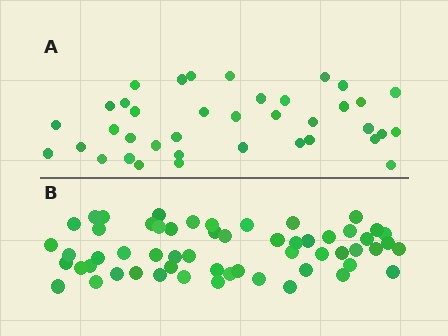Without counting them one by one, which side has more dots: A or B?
Region B (the bottom region) has more dots.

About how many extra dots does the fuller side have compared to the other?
Region B has approximately 20 more dots than region A.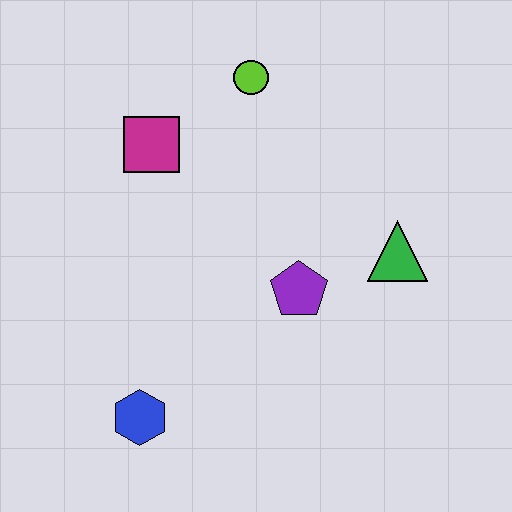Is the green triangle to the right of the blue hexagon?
Yes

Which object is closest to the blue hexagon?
The purple pentagon is closest to the blue hexagon.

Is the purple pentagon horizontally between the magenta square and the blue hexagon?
No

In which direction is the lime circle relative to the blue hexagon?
The lime circle is above the blue hexagon.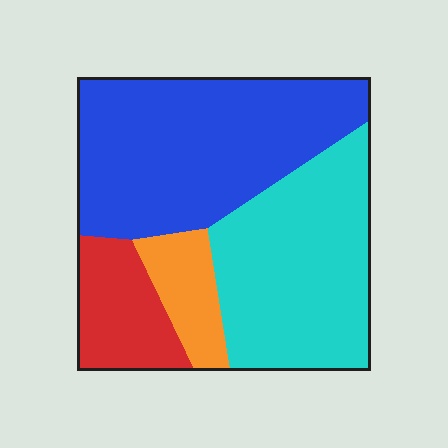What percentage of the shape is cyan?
Cyan takes up about three eighths (3/8) of the shape.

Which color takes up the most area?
Blue, at roughly 40%.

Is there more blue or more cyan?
Blue.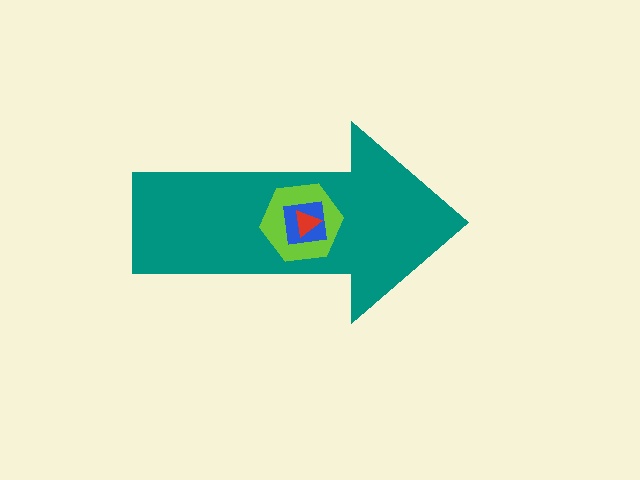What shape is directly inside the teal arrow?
The lime hexagon.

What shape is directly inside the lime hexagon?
The blue square.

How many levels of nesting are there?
4.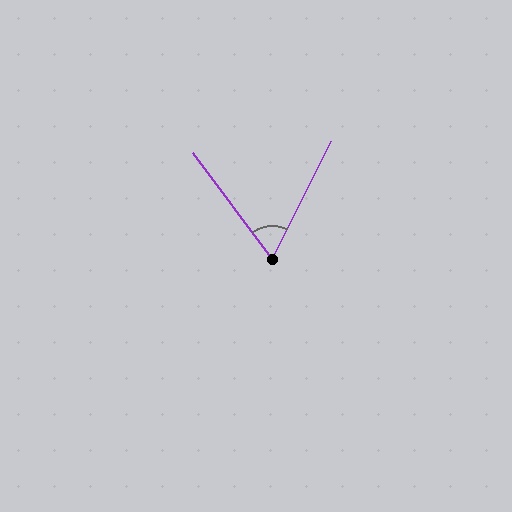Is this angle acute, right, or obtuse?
It is acute.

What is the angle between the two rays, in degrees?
Approximately 63 degrees.